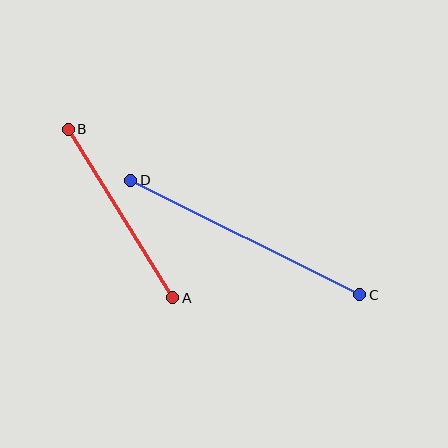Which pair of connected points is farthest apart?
Points C and D are farthest apart.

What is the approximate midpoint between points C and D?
The midpoint is at approximately (245, 238) pixels.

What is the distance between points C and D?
The distance is approximately 256 pixels.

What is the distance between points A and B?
The distance is approximately 198 pixels.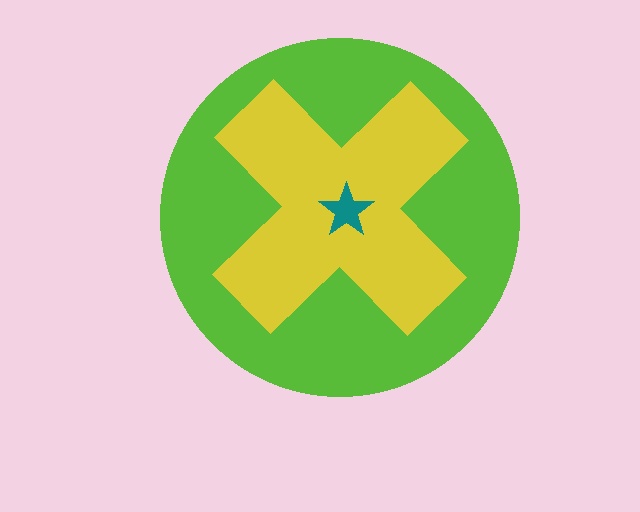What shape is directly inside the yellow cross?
The teal star.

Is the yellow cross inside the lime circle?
Yes.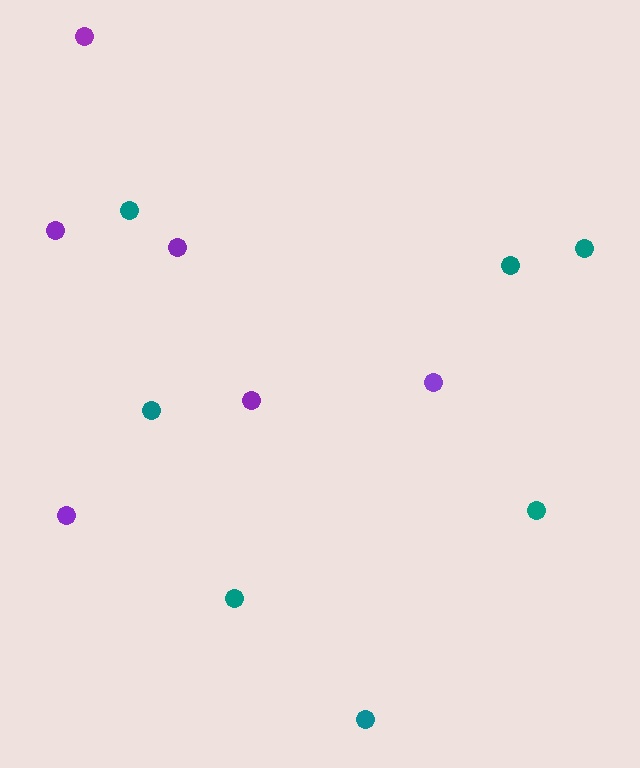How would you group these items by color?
There are 2 groups: one group of teal circles (7) and one group of purple circles (6).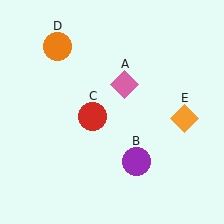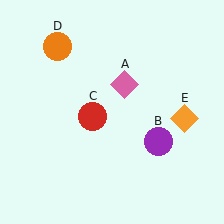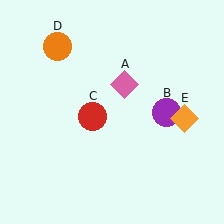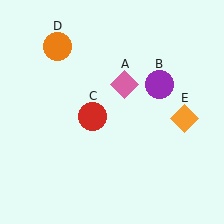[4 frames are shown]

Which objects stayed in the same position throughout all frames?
Pink diamond (object A) and red circle (object C) and orange circle (object D) and orange diamond (object E) remained stationary.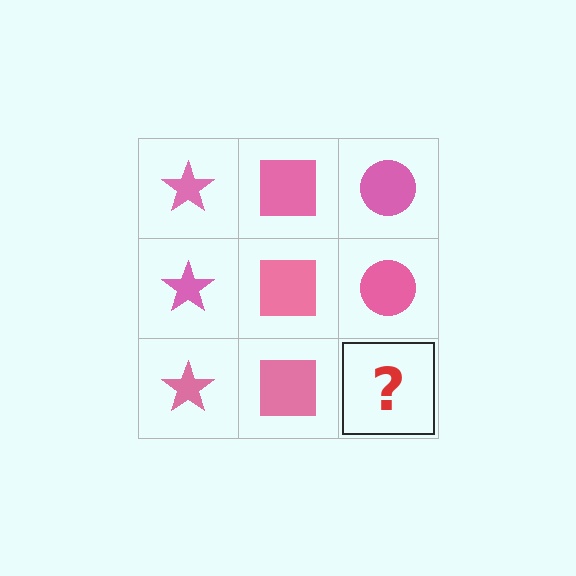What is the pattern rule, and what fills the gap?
The rule is that each column has a consistent shape. The gap should be filled with a pink circle.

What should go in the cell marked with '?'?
The missing cell should contain a pink circle.